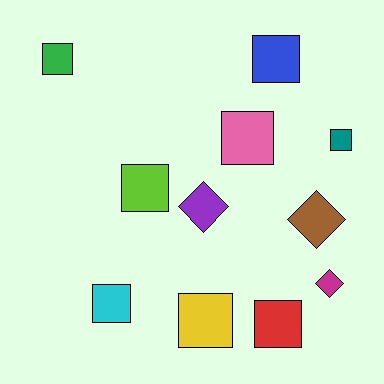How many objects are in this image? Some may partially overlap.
There are 11 objects.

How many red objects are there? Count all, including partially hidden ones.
There is 1 red object.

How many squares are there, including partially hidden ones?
There are 8 squares.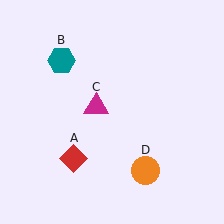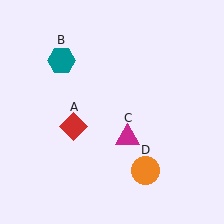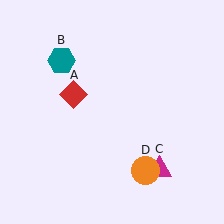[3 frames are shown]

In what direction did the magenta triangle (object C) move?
The magenta triangle (object C) moved down and to the right.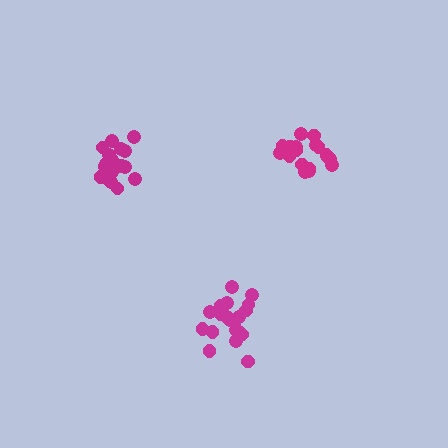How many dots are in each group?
Group 1: 21 dots, Group 2: 19 dots, Group 3: 20 dots (60 total).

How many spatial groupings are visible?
There are 3 spatial groupings.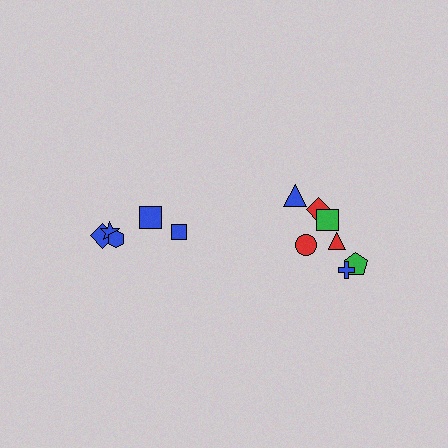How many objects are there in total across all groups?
There are 12 objects.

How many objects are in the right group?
There are 7 objects.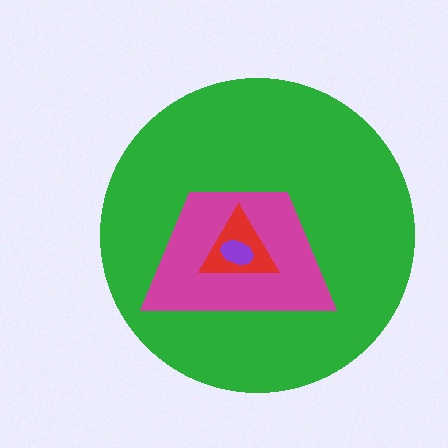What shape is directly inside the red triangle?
The purple ellipse.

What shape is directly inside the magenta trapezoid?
The red triangle.